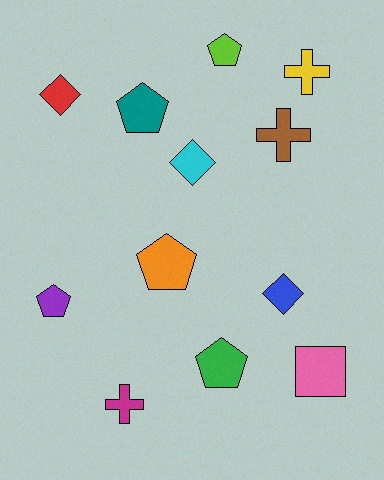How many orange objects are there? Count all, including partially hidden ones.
There is 1 orange object.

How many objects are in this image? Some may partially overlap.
There are 12 objects.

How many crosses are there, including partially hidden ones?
There are 3 crosses.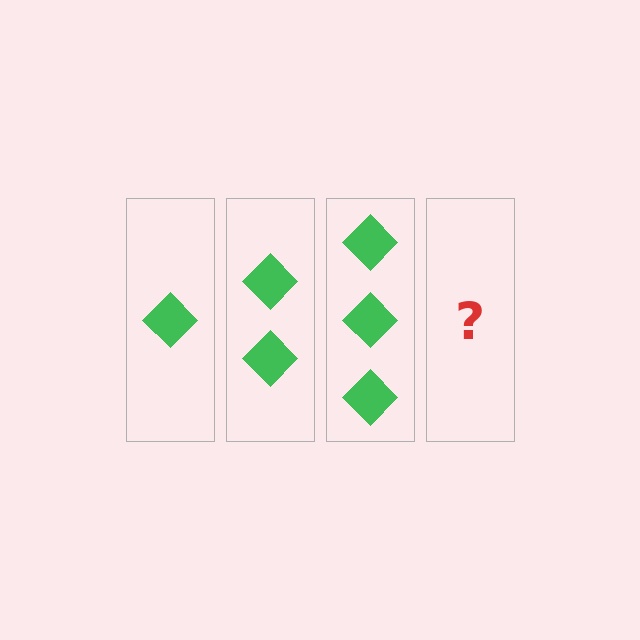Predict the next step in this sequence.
The next step is 4 diamonds.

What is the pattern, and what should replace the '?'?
The pattern is that each step adds one more diamond. The '?' should be 4 diamonds.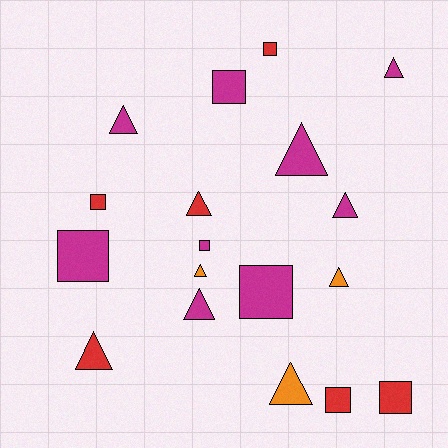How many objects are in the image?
There are 18 objects.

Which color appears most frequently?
Magenta, with 9 objects.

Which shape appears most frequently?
Triangle, with 10 objects.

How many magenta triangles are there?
There are 5 magenta triangles.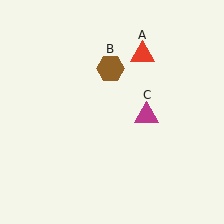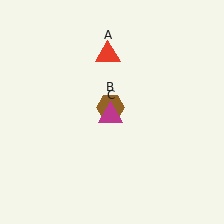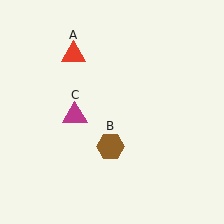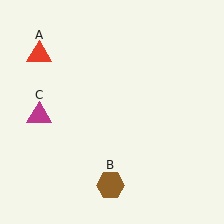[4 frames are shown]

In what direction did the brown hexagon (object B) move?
The brown hexagon (object B) moved down.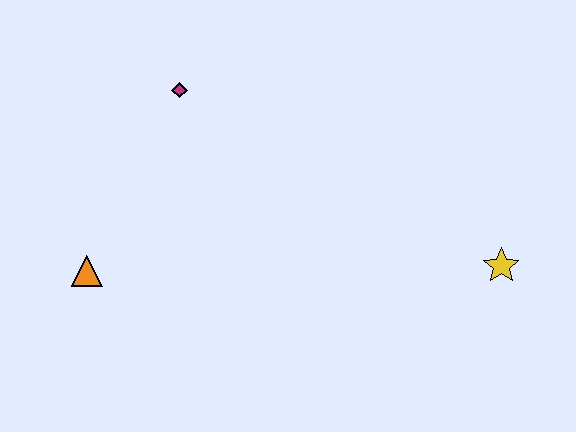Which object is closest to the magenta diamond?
The orange triangle is closest to the magenta diamond.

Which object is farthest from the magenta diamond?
The yellow star is farthest from the magenta diamond.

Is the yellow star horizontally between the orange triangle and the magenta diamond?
No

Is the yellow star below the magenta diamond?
Yes